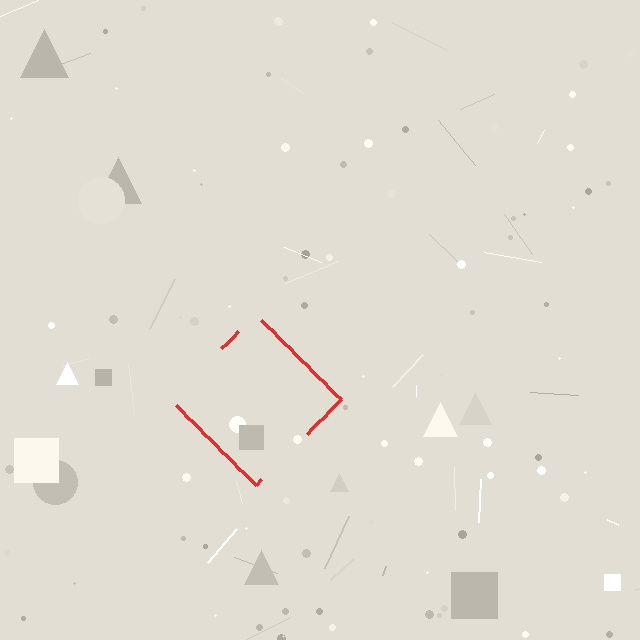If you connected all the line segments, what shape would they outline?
They would outline a diamond.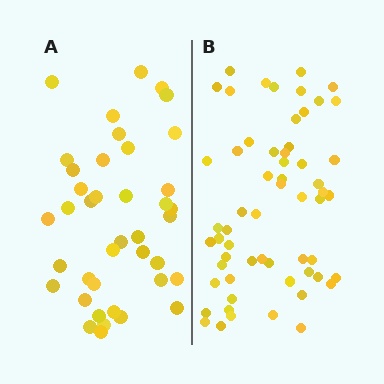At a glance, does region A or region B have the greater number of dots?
Region B (the right region) has more dots.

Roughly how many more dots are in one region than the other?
Region B has approximately 20 more dots than region A.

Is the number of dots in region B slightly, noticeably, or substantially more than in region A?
Region B has substantially more. The ratio is roughly 1.5 to 1.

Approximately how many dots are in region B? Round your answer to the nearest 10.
About 60 dots. (The exact count is 59, which rounds to 60.)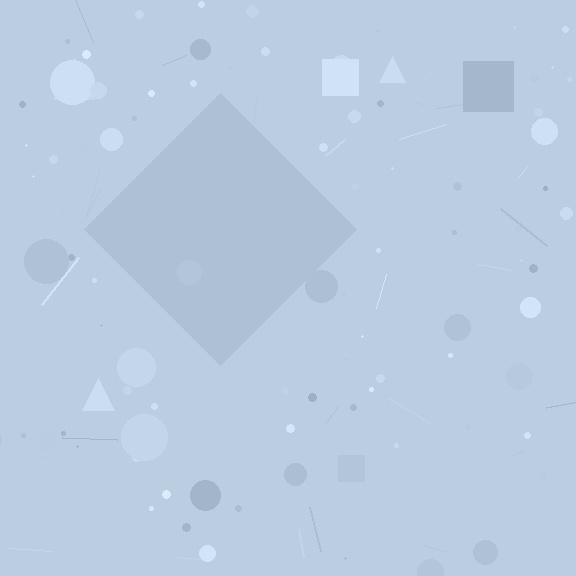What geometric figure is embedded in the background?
A diamond is embedded in the background.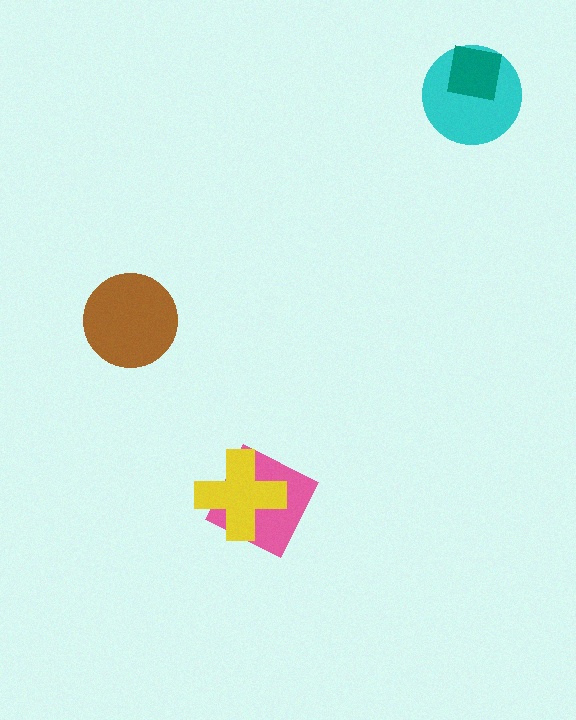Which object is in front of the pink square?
The yellow cross is in front of the pink square.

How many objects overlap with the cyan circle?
1 object overlaps with the cyan circle.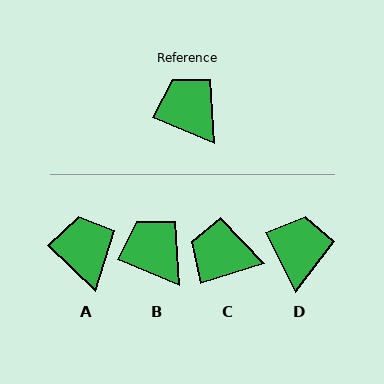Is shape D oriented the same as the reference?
No, it is off by about 41 degrees.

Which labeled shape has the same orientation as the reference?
B.